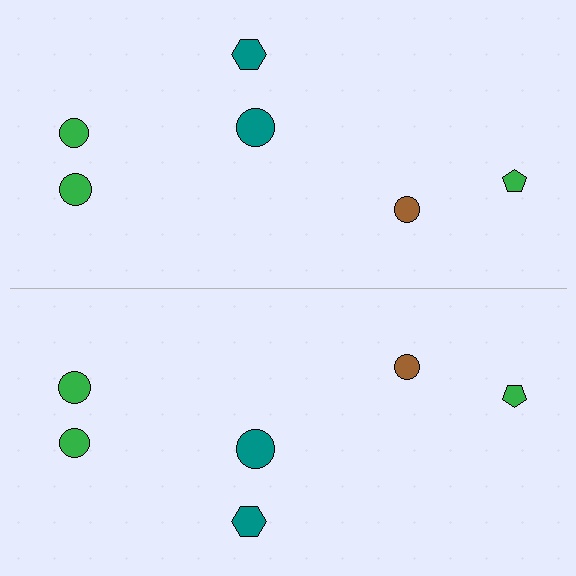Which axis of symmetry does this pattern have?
The pattern has a horizontal axis of symmetry running through the center of the image.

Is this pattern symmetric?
Yes, this pattern has bilateral (reflection) symmetry.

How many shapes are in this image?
There are 12 shapes in this image.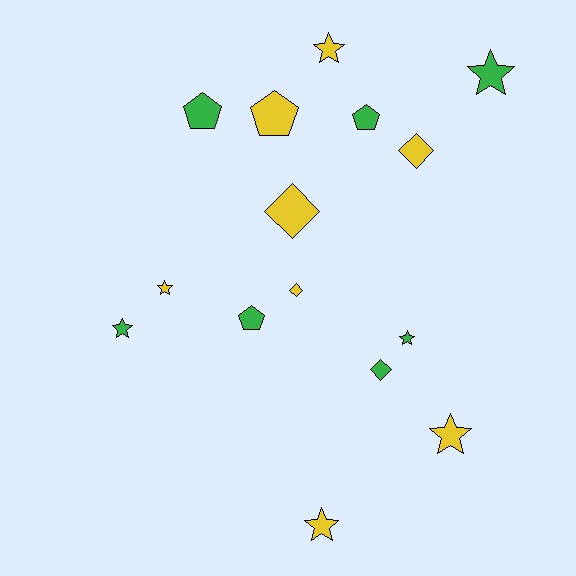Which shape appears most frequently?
Star, with 7 objects.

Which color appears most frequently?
Yellow, with 8 objects.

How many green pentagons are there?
There are 3 green pentagons.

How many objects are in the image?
There are 15 objects.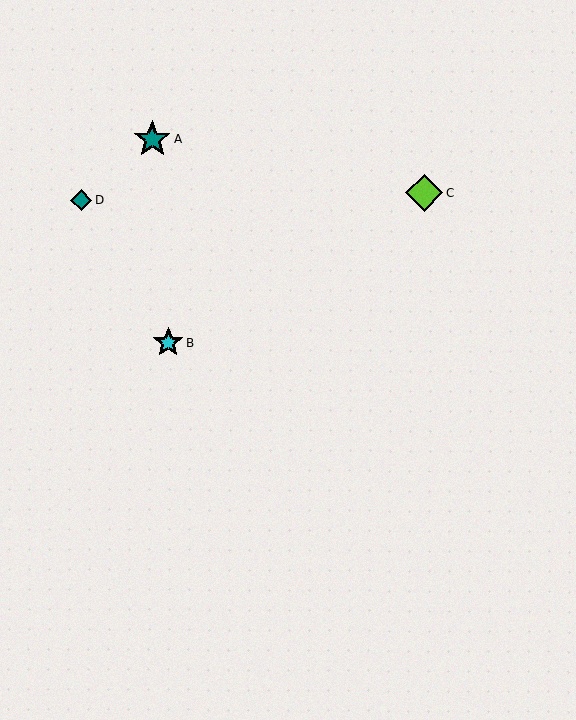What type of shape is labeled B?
Shape B is a cyan star.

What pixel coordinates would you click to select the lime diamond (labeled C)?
Click at (424, 192) to select the lime diamond C.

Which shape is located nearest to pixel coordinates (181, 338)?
The cyan star (labeled B) at (168, 343) is nearest to that location.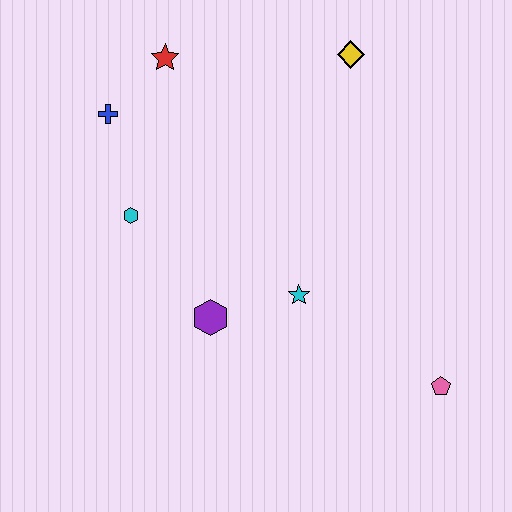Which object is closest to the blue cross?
The red star is closest to the blue cross.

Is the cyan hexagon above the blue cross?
No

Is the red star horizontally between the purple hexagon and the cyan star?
No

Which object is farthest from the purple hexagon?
The yellow diamond is farthest from the purple hexagon.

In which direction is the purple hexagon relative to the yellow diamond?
The purple hexagon is below the yellow diamond.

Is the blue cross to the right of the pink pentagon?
No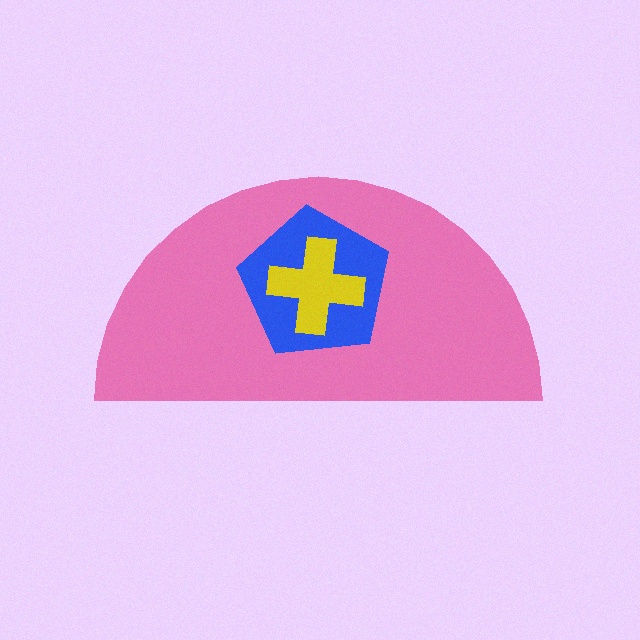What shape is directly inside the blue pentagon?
The yellow cross.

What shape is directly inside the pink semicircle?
The blue pentagon.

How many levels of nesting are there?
3.